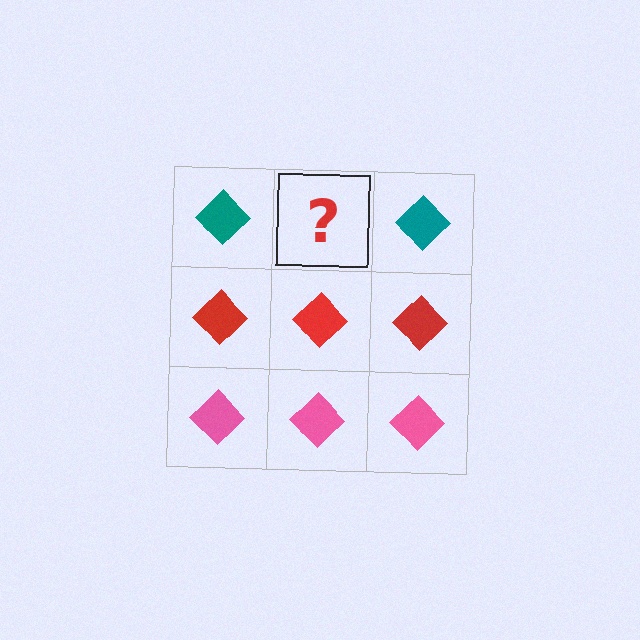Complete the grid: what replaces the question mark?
The question mark should be replaced with a teal diamond.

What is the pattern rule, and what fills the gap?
The rule is that each row has a consistent color. The gap should be filled with a teal diamond.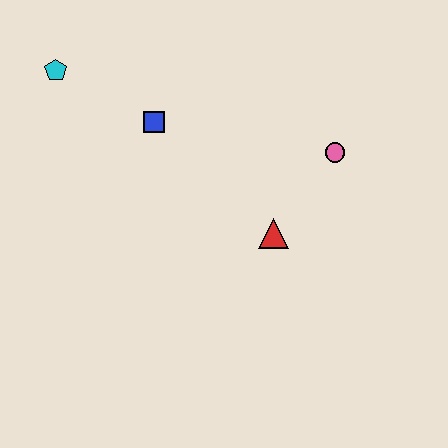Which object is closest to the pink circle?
The red triangle is closest to the pink circle.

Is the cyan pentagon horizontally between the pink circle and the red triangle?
No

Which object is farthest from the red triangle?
The cyan pentagon is farthest from the red triangle.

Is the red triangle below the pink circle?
Yes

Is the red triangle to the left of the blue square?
No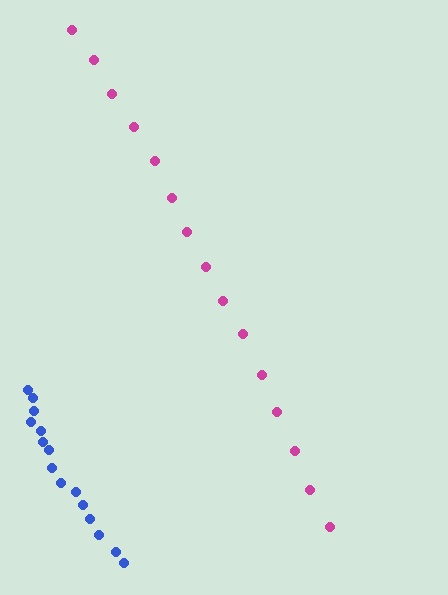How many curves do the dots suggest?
There are 2 distinct paths.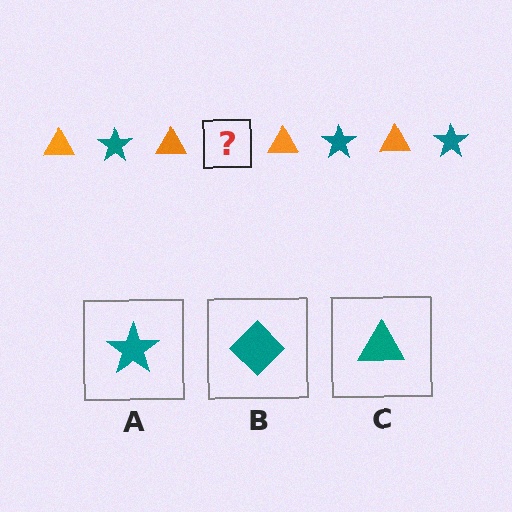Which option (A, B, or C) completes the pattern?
A.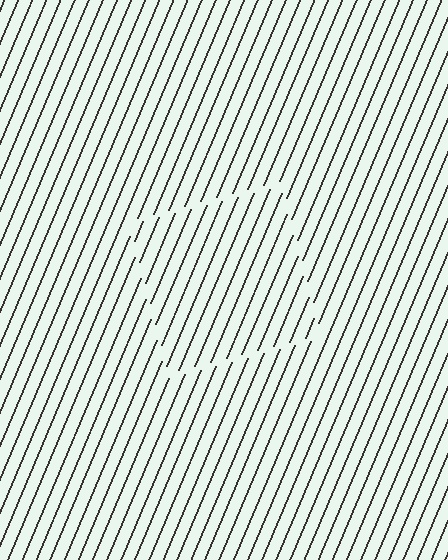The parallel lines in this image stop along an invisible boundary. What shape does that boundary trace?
An illusory square. The interior of the shape contains the same grating, shifted by half a period — the contour is defined by the phase discontinuity where line-ends from the inner and outer gratings abut.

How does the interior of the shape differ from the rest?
The interior of the shape contains the same grating, shifted by half a period — the contour is defined by the phase discontinuity where line-ends from the inner and outer gratings abut.